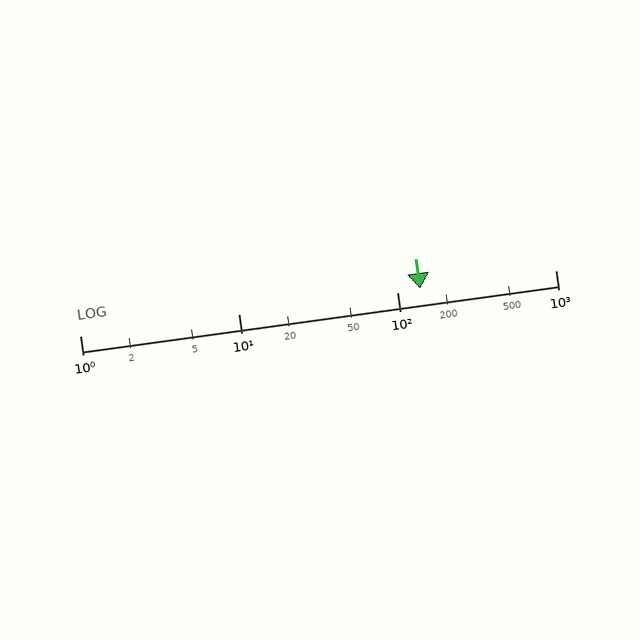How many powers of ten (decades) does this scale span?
The scale spans 3 decades, from 1 to 1000.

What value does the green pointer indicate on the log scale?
The pointer indicates approximately 140.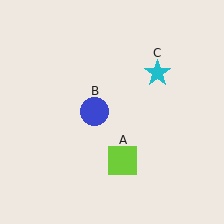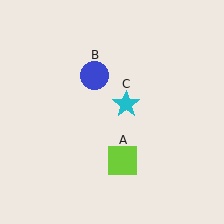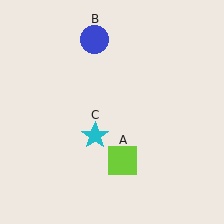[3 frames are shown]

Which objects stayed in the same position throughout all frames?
Lime square (object A) remained stationary.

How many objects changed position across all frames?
2 objects changed position: blue circle (object B), cyan star (object C).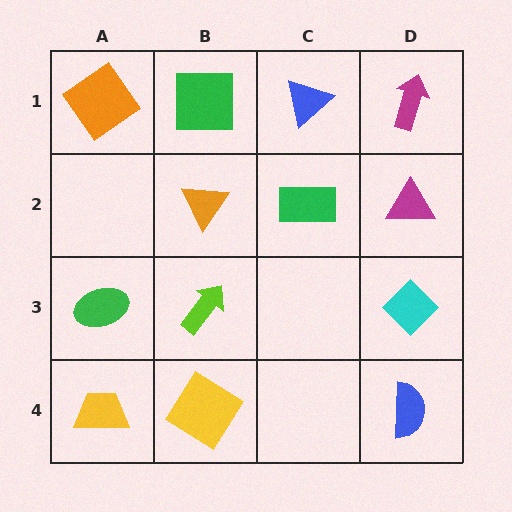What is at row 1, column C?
A blue triangle.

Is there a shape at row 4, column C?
No, that cell is empty.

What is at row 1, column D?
A magenta arrow.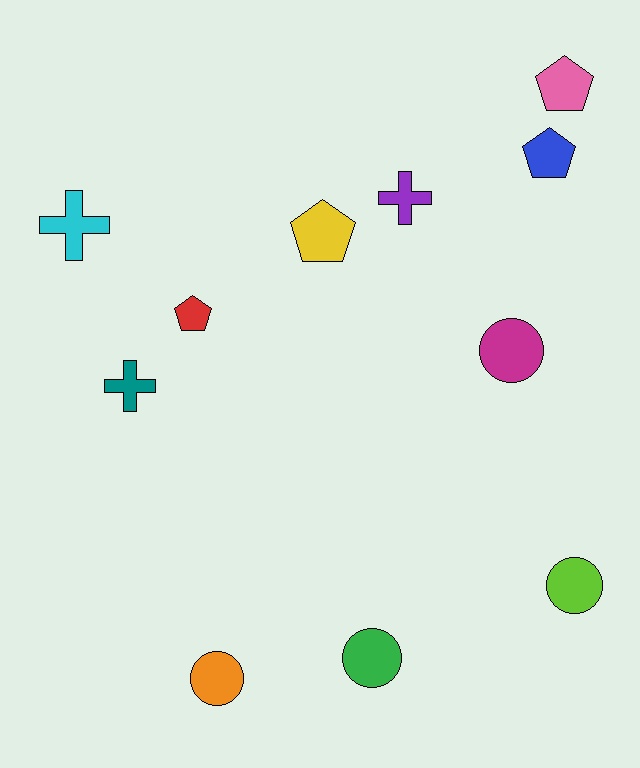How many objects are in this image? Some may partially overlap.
There are 11 objects.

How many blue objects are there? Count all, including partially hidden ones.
There is 1 blue object.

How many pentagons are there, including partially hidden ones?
There are 4 pentagons.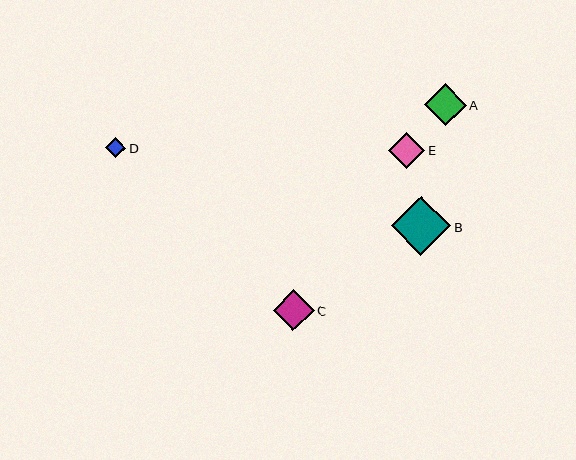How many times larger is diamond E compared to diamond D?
Diamond E is approximately 1.8 times the size of diamond D.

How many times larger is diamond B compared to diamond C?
Diamond B is approximately 1.5 times the size of diamond C.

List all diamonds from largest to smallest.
From largest to smallest: B, A, C, E, D.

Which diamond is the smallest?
Diamond D is the smallest with a size of approximately 20 pixels.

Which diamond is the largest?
Diamond B is the largest with a size of approximately 59 pixels.